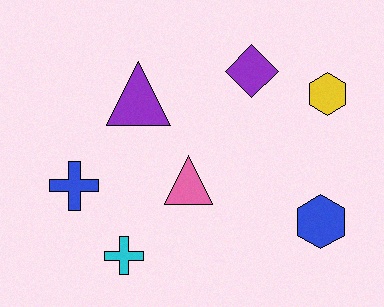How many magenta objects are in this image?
There are no magenta objects.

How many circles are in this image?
There are no circles.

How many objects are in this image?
There are 7 objects.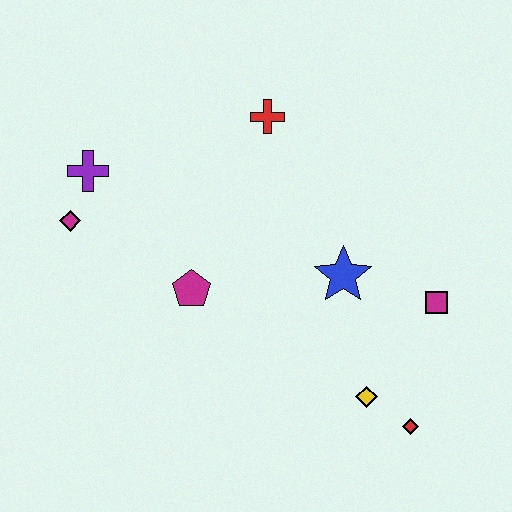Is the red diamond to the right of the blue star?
Yes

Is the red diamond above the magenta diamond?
No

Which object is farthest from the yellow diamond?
The purple cross is farthest from the yellow diamond.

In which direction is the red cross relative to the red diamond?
The red cross is above the red diamond.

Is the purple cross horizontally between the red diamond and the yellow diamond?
No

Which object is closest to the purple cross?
The magenta diamond is closest to the purple cross.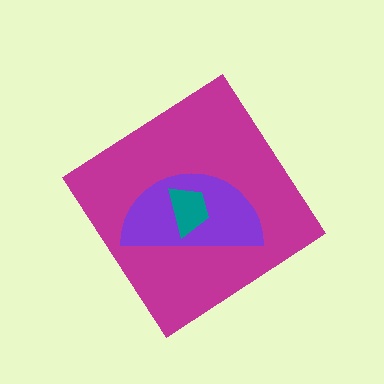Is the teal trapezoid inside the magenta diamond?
Yes.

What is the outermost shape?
The magenta diamond.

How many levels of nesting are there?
3.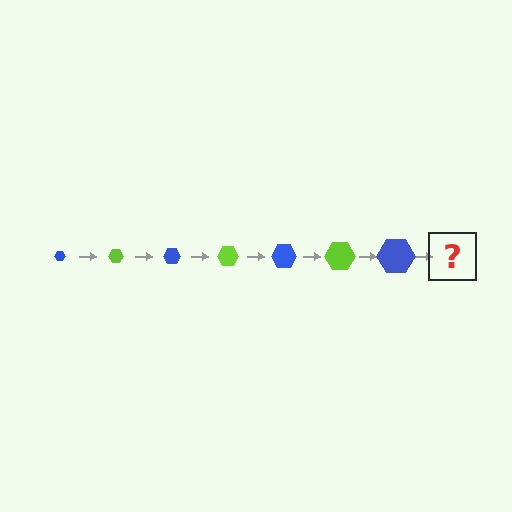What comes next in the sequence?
The next element should be a lime hexagon, larger than the previous one.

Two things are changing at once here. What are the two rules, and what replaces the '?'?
The two rules are that the hexagon grows larger each step and the color cycles through blue and lime. The '?' should be a lime hexagon, larger than the previous one.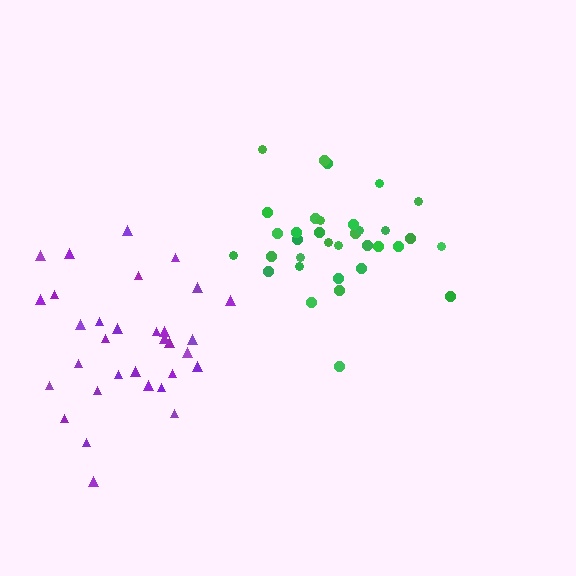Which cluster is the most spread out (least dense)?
Purple.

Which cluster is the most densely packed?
Green.